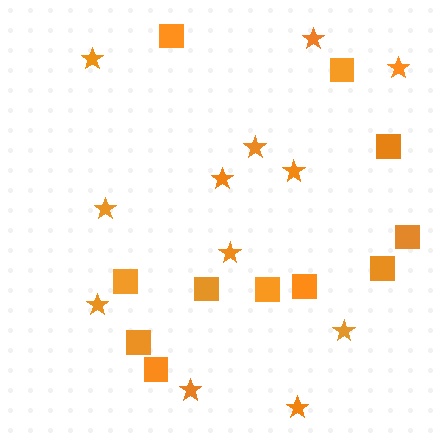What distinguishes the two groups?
There are 2 groups: one group of stars (12) and one group of squares (11).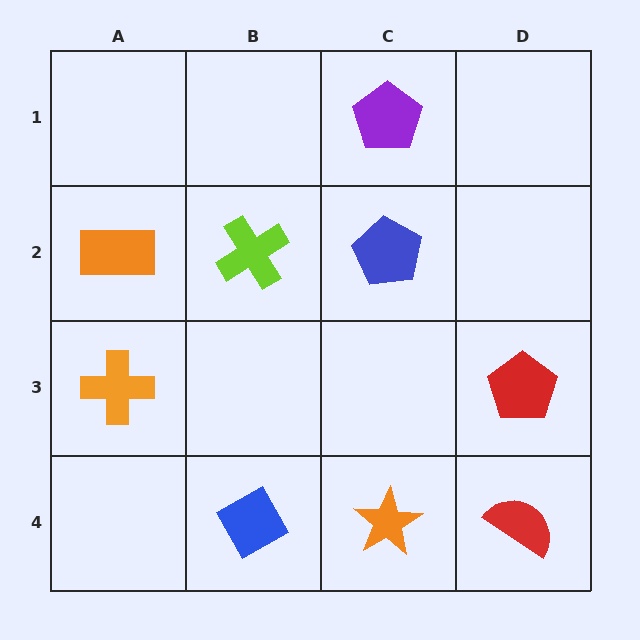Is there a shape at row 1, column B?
No, that cell is empty.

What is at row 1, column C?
A purple pentagon.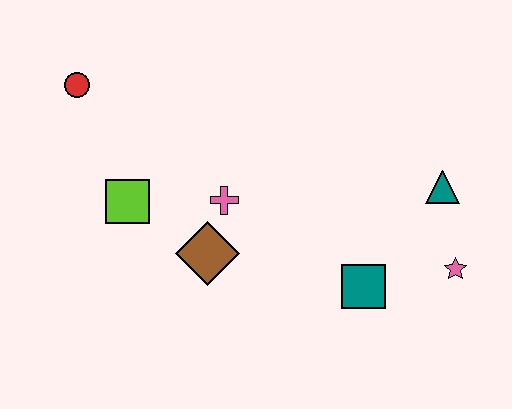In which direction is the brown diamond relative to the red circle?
The brown diamond is below the red circle.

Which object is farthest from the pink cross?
The pink star is farthest from the pink cross.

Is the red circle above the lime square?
Yes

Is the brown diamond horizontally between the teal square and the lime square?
Yes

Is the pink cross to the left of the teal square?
Yes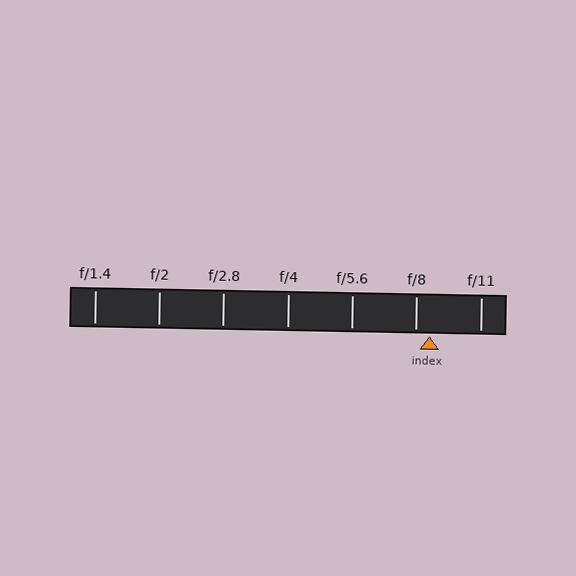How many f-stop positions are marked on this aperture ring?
There are 7 f-stop positions marked.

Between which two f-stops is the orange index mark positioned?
The index mark is between f/8 and f/11.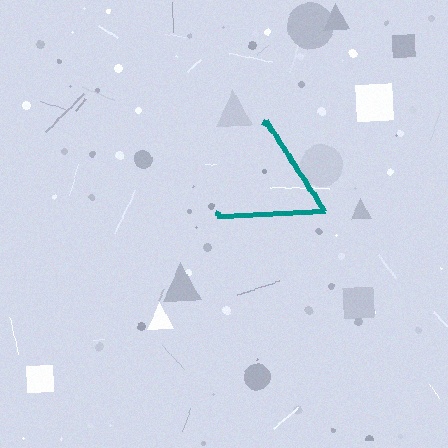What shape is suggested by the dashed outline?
The dashed outline suggests a triangle.